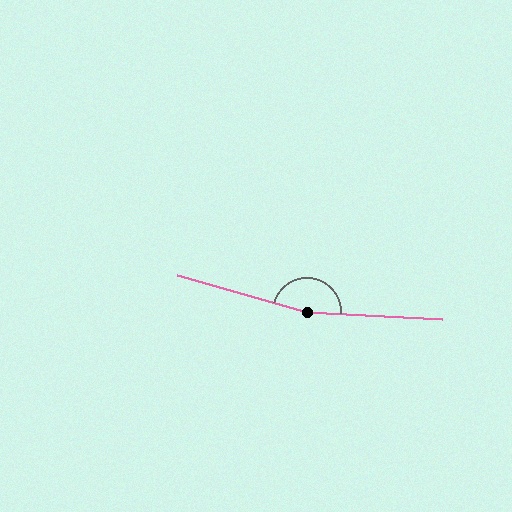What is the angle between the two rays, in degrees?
Approximately 167 degrees.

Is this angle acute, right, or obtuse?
It is obtuse.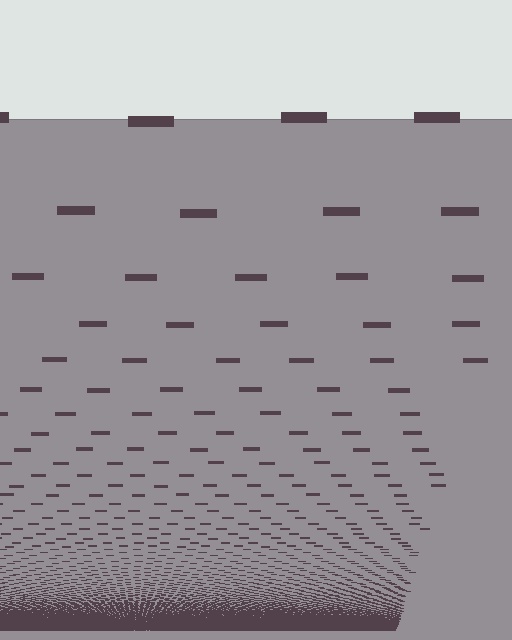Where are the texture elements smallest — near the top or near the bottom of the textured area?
Near the bottom.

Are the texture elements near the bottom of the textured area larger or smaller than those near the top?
Smaller. The gradient is inverted — elements near the bottom are smaller and denser.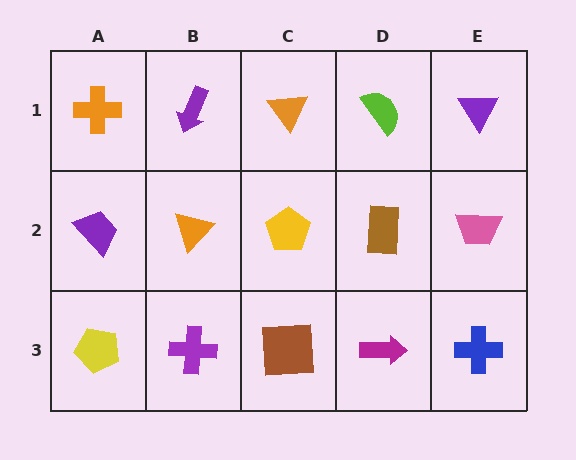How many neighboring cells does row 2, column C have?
4.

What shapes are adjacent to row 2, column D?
A lime semicircle (row 1, column D), a magenta arrow (row 3, column D), a yellow pentagon (row 2, column C), a pink trapezoid (row 2, column E).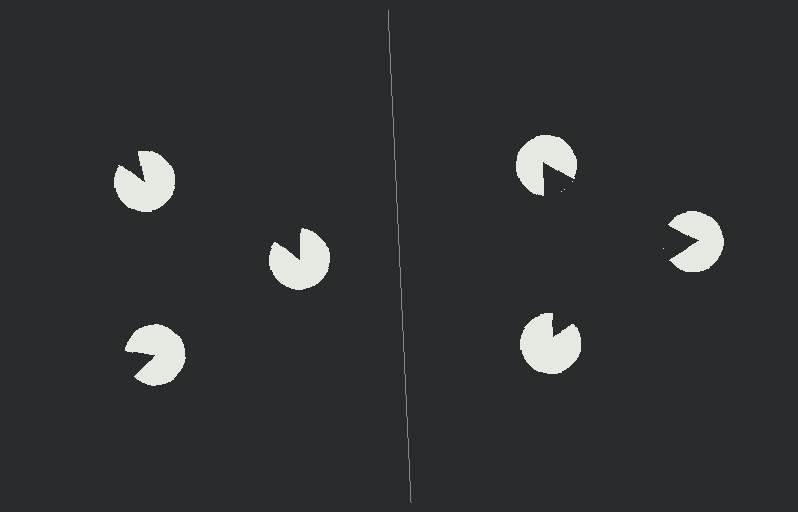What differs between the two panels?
The pac-man discs are positioned identically on both sides; only the wedge orientations differ. On the right they align to a triangle; on the left they are misaligned.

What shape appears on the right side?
An illusory triangle.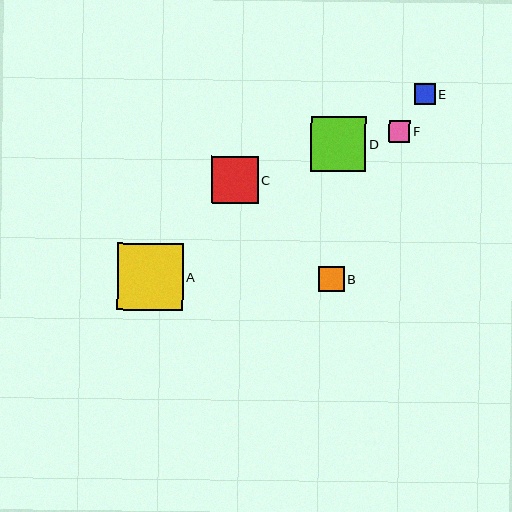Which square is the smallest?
Square E is the smallest with a size of approximately 21 pixels.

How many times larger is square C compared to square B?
Square C is approximately 1.8 times the size of square B.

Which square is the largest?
Square A is the largest with a size of approximately 66 pixels.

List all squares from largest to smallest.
From largest to smallest: A, D, C, B, F, E.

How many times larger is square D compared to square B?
Square D is approximately 2.1 times the size of square B.